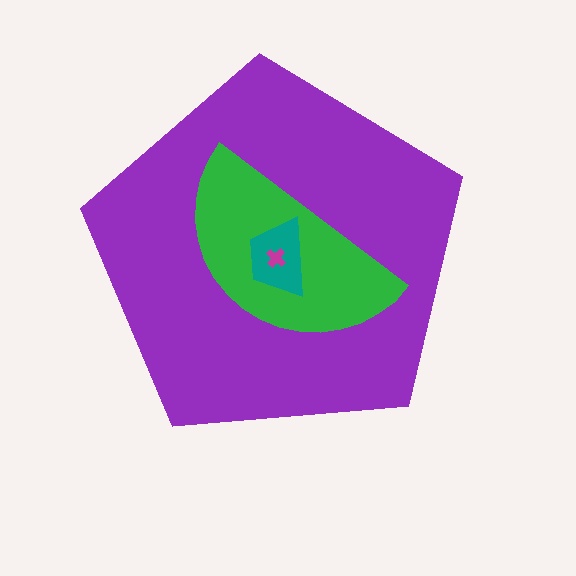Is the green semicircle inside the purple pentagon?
Yes.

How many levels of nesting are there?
4.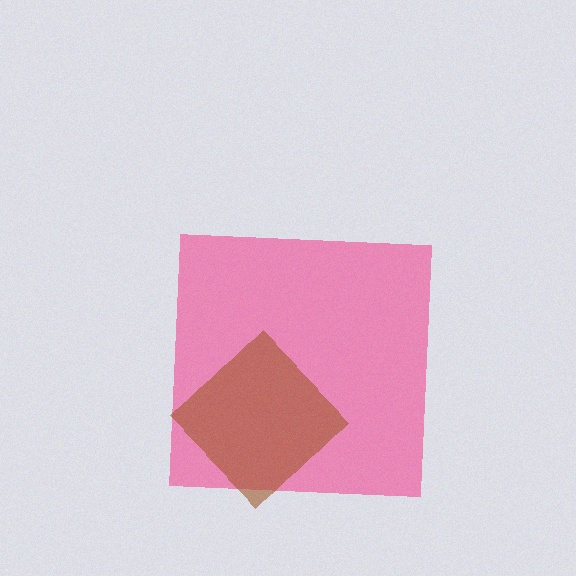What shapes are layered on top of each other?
The layered shapes are: a pink square, a brown diamond.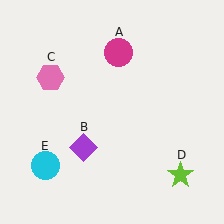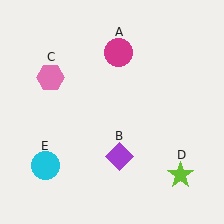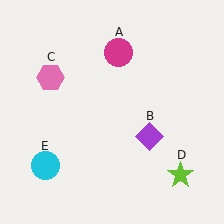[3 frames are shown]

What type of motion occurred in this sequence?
The purple diamond (object B) rotated counterclockwise around the center of the scene.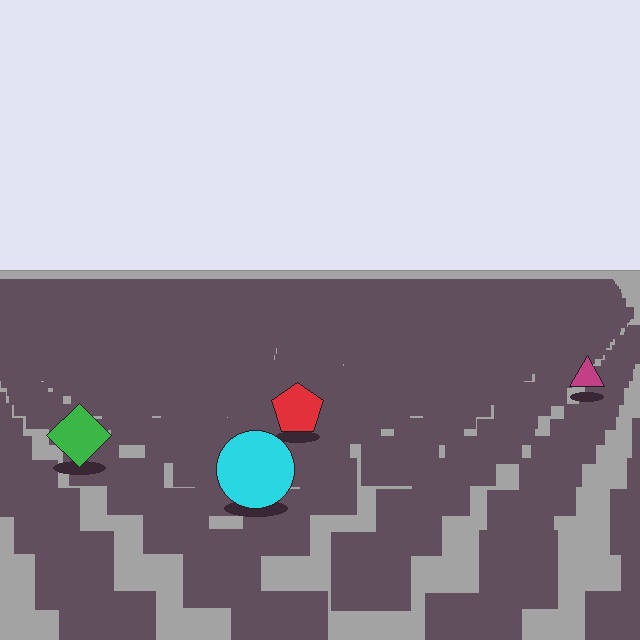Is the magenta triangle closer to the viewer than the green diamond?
No. The green diamond is closer — you can tell from the texture gradient: the ground texture is coarser near it.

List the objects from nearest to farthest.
From nearest to farthest: the cyan circle, the green diamond, the red pentagon, the magenta triangle.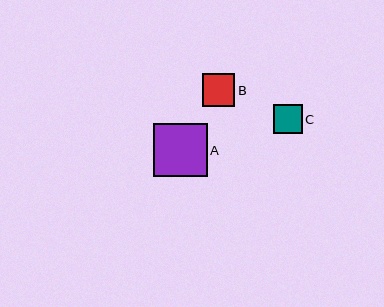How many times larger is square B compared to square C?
Square B is approximately 1.1 times the size of square C.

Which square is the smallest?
Square C is the smallest with a size of approximately 29 pixels.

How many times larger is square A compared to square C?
Square A is approximately 1.9 times the size of square C.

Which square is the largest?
Square A is the largest with a size of approximately 54 pixels.